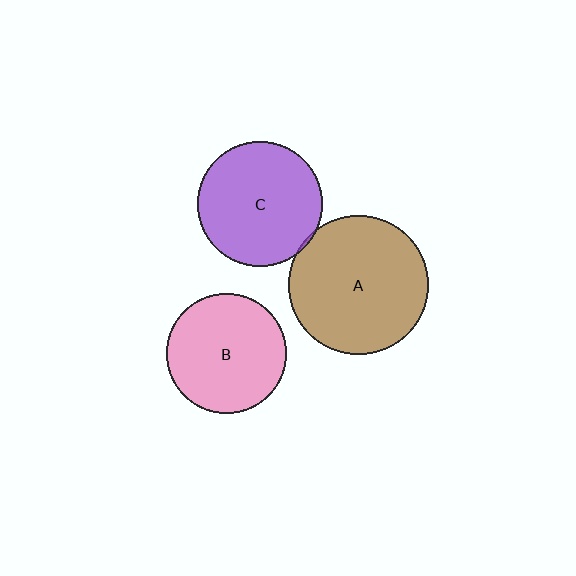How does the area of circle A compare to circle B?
Approximately 1.3 times.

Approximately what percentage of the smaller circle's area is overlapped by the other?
Approximately 5%.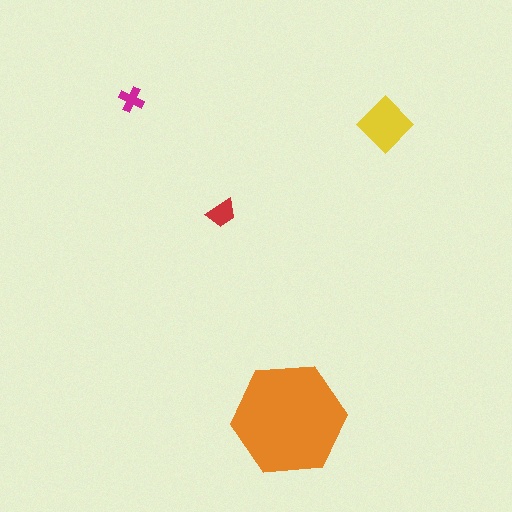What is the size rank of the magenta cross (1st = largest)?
4th.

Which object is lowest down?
The orange hexagon is bottommost.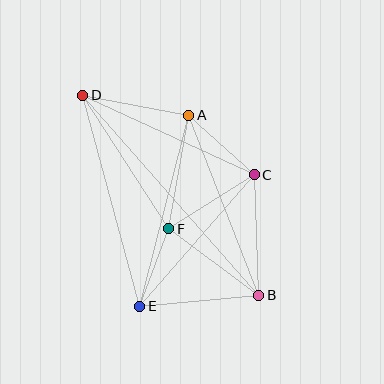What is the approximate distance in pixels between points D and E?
The distance between D and E is approximately 219 pixels.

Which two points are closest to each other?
Points E and F are closest to each other.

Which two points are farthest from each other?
Points B and D are farthest from each other.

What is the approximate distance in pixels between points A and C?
The distance between A and C is approximately 89 pixels.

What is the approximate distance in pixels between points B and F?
The distance between B and F is approximately 112 pixels.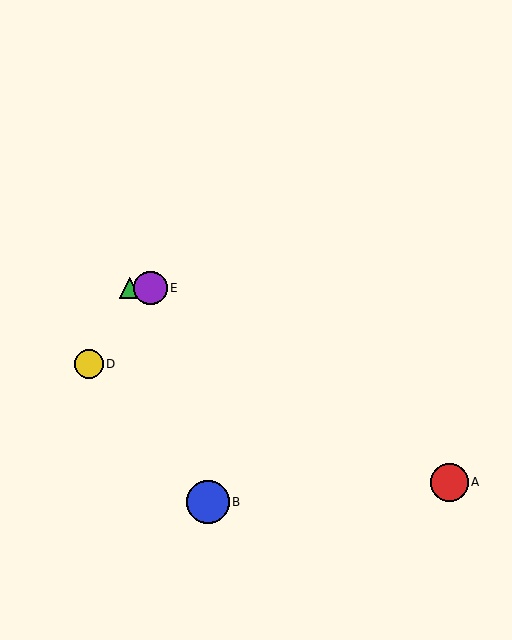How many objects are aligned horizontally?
2 objects (C, E) are aligned horizontally.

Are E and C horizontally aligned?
Yes, both are at y≈288.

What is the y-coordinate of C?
Object C is at y≈288.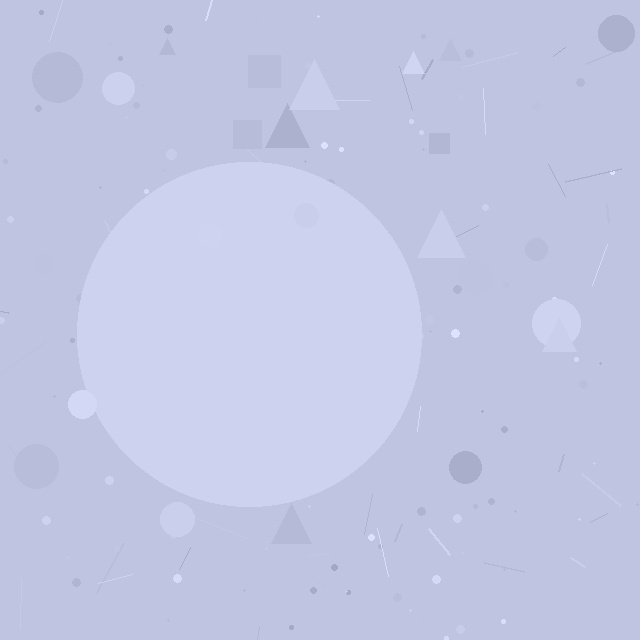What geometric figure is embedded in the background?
A circle is embedded in the background.